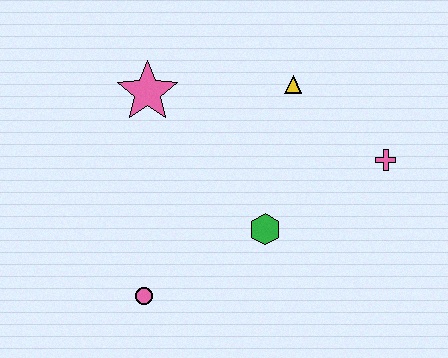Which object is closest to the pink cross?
The yellow triangle is closest to the pink cross.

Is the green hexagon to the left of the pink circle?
No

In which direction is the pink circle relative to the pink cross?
The pink circle is to the left of the pink cross.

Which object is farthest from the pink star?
The pink cross is farthest from the pink star.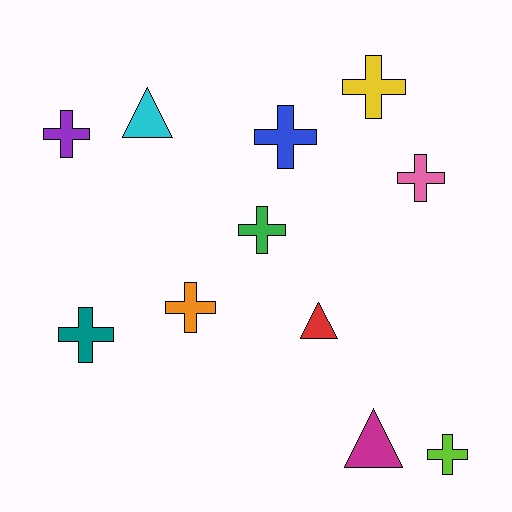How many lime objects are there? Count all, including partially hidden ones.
There is 1 lime object.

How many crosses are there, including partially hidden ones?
There are 8 crosses.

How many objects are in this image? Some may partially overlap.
There are 11 objects.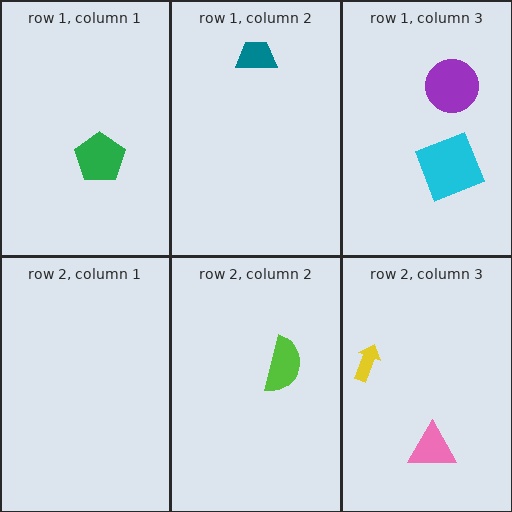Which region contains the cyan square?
The row 1, column 3 region.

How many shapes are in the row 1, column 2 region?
1.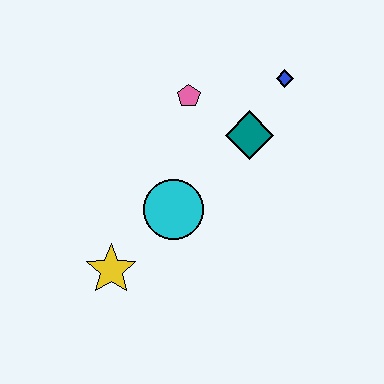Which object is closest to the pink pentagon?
The teal diamond is closest to the pink pentagon.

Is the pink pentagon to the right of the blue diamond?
No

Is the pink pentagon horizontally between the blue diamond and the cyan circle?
Yes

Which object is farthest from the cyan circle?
The blue diamond is farthest from the cyan circle.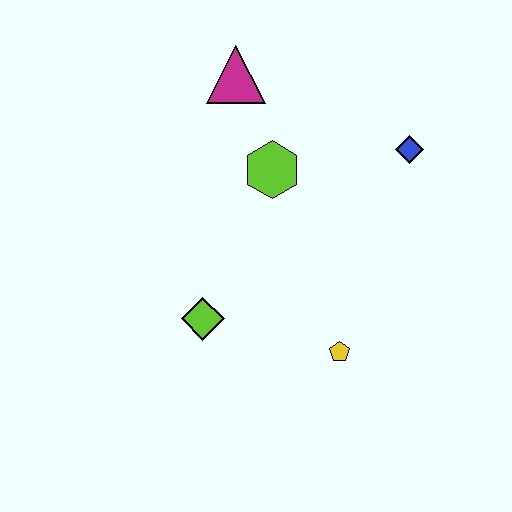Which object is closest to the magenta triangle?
The lime hexagon is closest to the magenta triangle.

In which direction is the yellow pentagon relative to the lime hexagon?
The yellow pentagon is below the lime hexagon.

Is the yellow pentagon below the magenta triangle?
Yes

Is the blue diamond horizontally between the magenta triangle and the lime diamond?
No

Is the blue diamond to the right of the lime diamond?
Yes